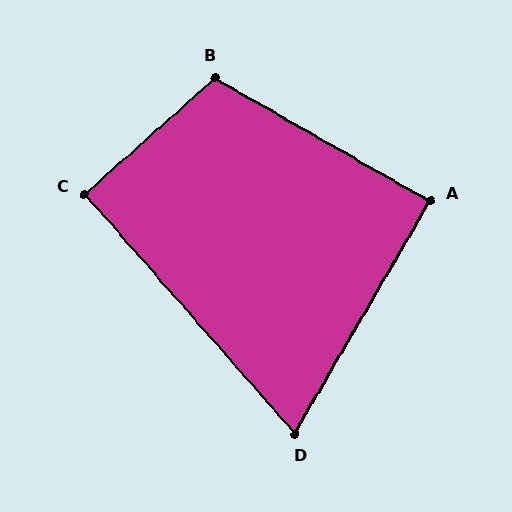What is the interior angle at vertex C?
Approximately 90 degrees (approximately right).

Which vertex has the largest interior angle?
B, at approximately 109 degrees.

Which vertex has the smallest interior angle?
D, at approximately 71 degrees.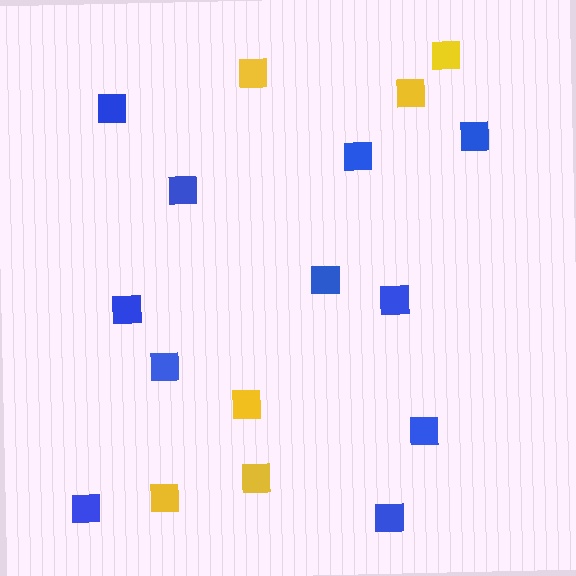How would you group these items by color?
There are 2 groups: one group of blue squares (11) and one group of yellow squares (6).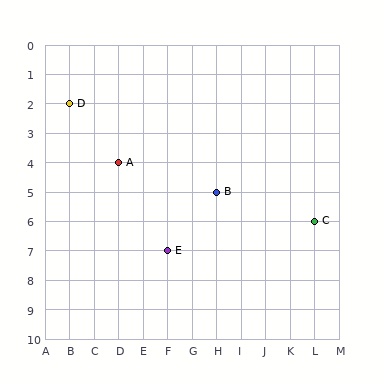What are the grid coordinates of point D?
Point D is at grid coordinates (B, 2).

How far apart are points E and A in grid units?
Points E and A are 2 columns and 3 rows apart (about 3.6 grid units diagonally).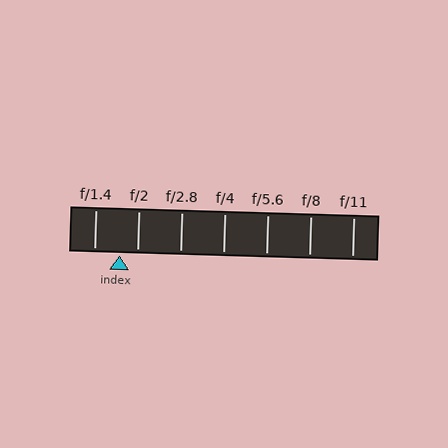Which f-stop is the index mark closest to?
The index mark is closest to f/2.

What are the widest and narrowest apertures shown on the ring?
The widest aperture shown is f/1.4 and the narrowest is f/11.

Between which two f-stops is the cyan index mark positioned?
The index mark is between f/1.4 and f/2.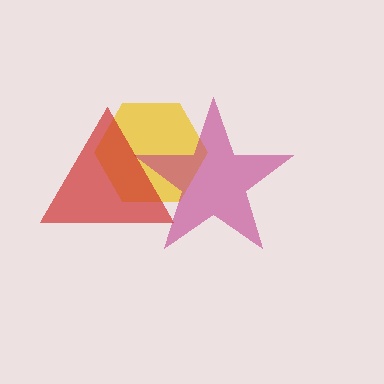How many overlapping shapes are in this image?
There are 3 overlapping shapes in the image.